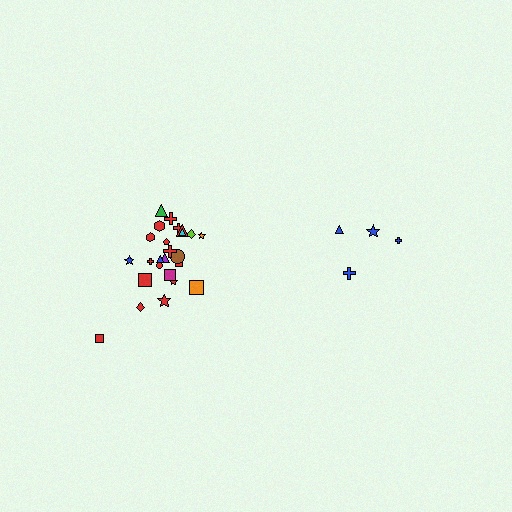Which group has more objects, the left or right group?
The left group.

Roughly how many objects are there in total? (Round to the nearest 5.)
Roughly 30 objects in total.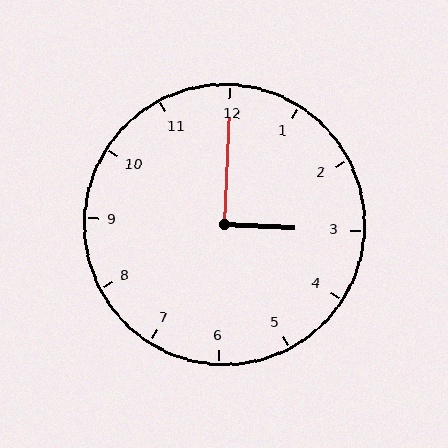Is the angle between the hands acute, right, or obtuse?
It is right.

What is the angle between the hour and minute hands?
Approximately 90 degrees.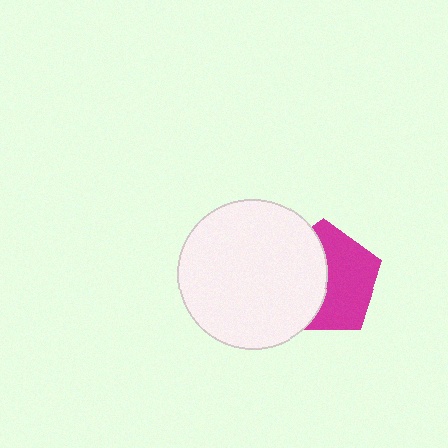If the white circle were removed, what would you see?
You would see the complete magenta pentagon.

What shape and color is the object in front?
The object in front is a white circle.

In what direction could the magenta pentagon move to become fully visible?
The magenta pentagon could move right. That would shift it out from behind the white circle entirely.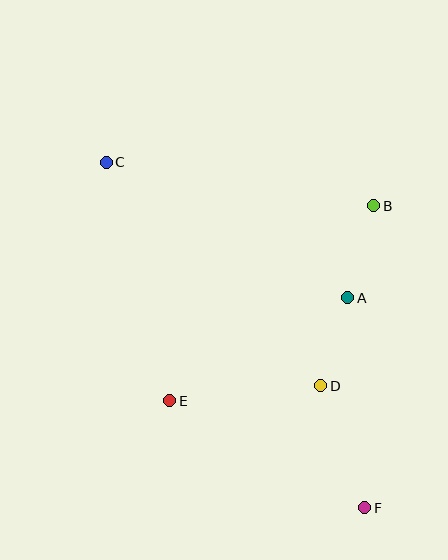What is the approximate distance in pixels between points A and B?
The distance between A and B is approximately 95 pixels.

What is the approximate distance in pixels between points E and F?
The distance between E and F is approximately 222 pixels.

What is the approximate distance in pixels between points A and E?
The distance between A and E is approximately 206 pixels.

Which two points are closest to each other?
Points A and D are closest to each other.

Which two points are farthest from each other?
Points C and F are farthest from each other.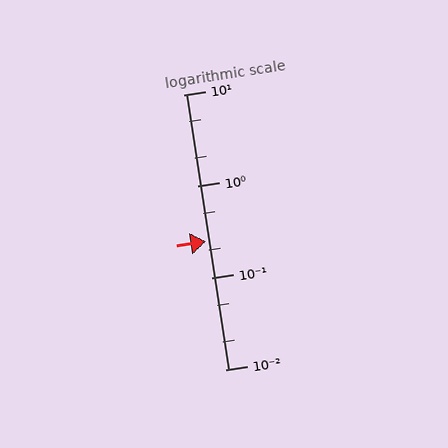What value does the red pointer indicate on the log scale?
The pointer indicates approximately 0.25.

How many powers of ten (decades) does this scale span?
The scale spans 3 decades, from 0.01 to 10.